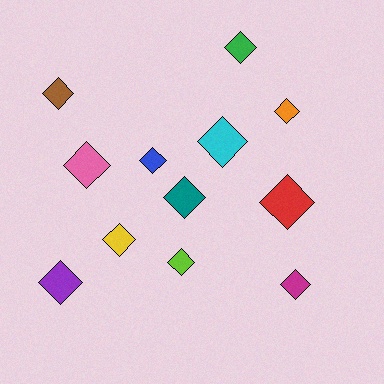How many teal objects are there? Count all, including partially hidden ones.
There is 1 teal object.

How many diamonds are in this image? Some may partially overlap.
There are 12 diamonds.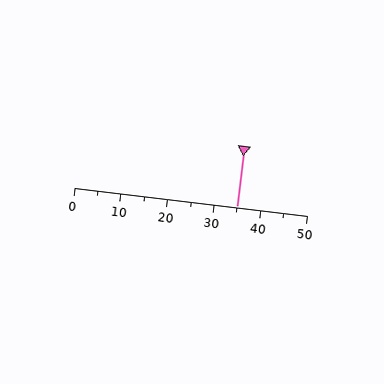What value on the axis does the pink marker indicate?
The marker indicates approximately 35.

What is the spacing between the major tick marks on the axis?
The major ticks are spaced 10 apart.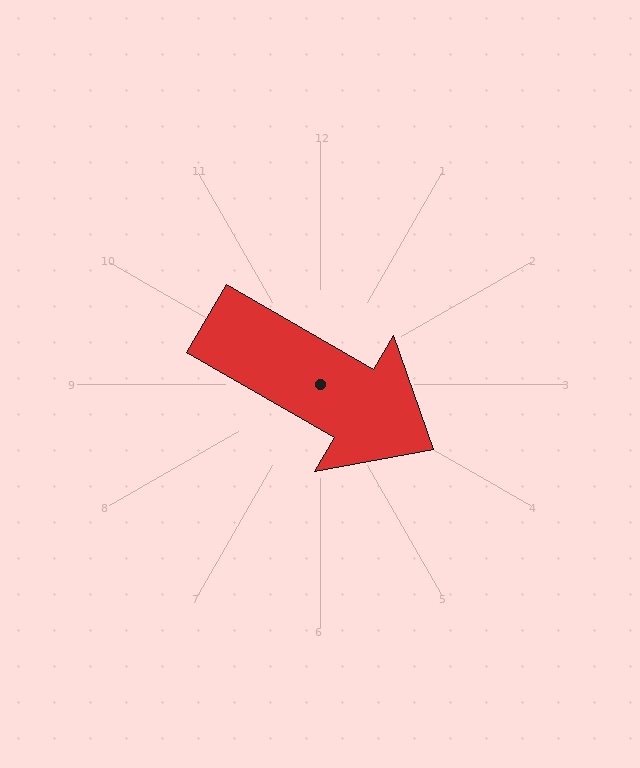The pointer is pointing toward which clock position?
Roughly 4 o'clock.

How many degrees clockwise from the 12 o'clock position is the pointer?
Approximately 120 degrees.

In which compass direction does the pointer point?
Southeast.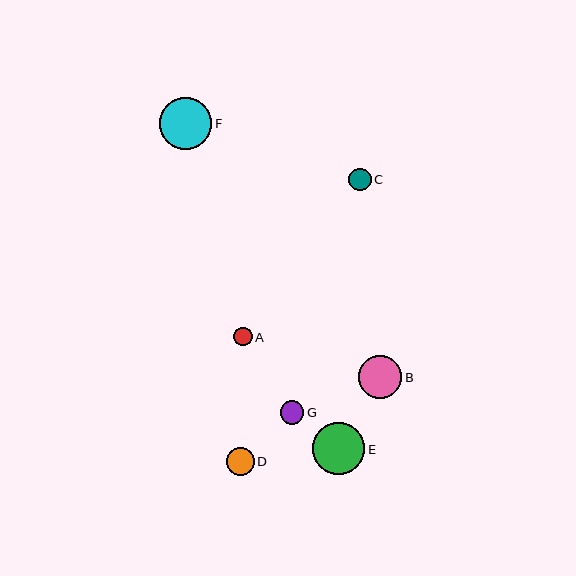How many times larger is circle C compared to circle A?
Circle C is approximately 1.2 times the size of circle A.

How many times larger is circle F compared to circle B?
Circle F is approximately 1.2 times the size of circle B.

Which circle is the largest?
Circle F is the largest with a size of approximately 52 pixels.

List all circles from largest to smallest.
From largest to smallest: F, E, B, D, G, C, A.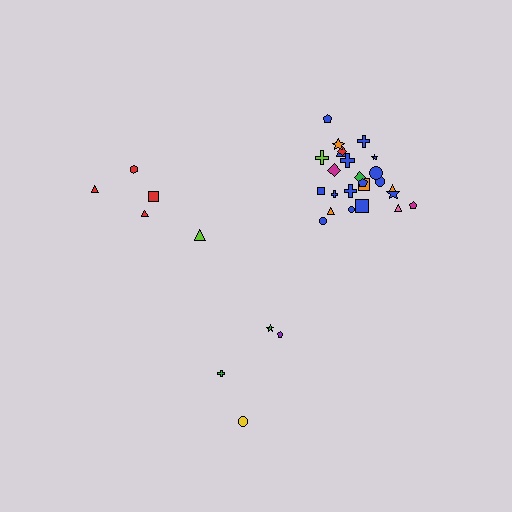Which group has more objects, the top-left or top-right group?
The top-right group.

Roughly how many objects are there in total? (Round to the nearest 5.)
Roughly 35 objects in total.